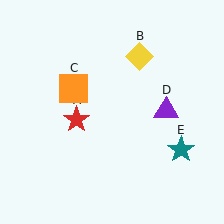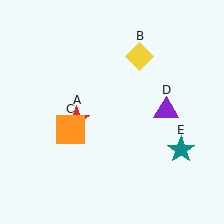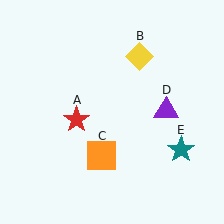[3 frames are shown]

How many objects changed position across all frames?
1 object changed position: orange square (object C).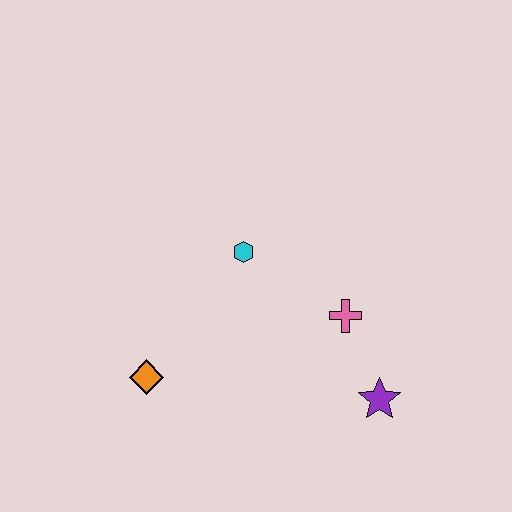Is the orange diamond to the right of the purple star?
No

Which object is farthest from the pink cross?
The orange diamond is farthest from the pink cross.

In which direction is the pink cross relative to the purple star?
The pink cross is above the purple star.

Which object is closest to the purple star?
The pink cross is closest to the purple star.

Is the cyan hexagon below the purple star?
No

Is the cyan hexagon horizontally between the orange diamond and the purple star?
Yes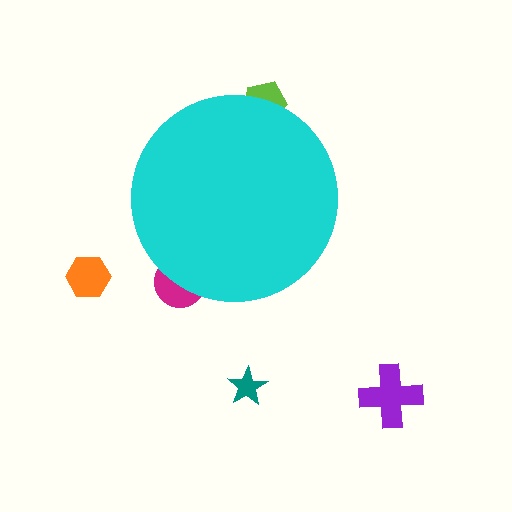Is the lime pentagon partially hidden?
Yes, the lime pentagon is partially hidden behind the cyan circle.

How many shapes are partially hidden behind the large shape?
2 shapes are partially hidden.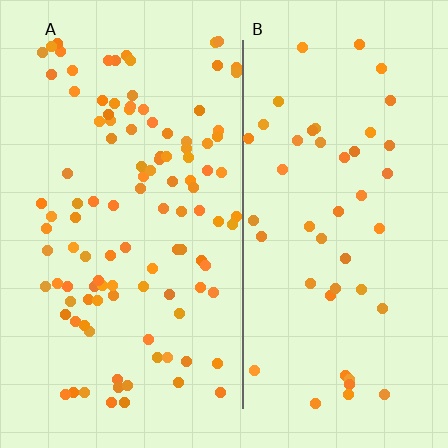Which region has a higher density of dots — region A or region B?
A (the left).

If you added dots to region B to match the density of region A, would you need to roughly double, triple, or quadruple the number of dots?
Approximately double.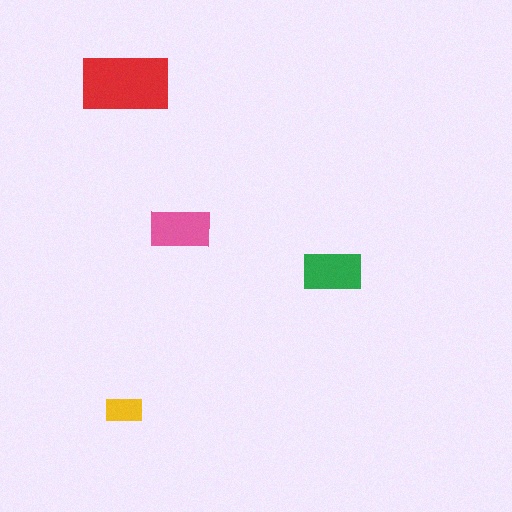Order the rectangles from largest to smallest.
the red one, the pink one, the green one, the yellow one.